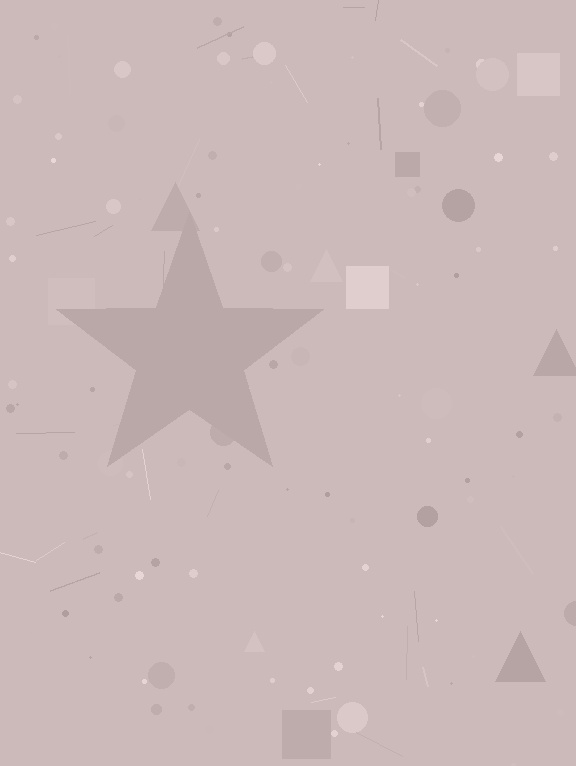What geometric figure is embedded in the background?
A star is embedded in the background.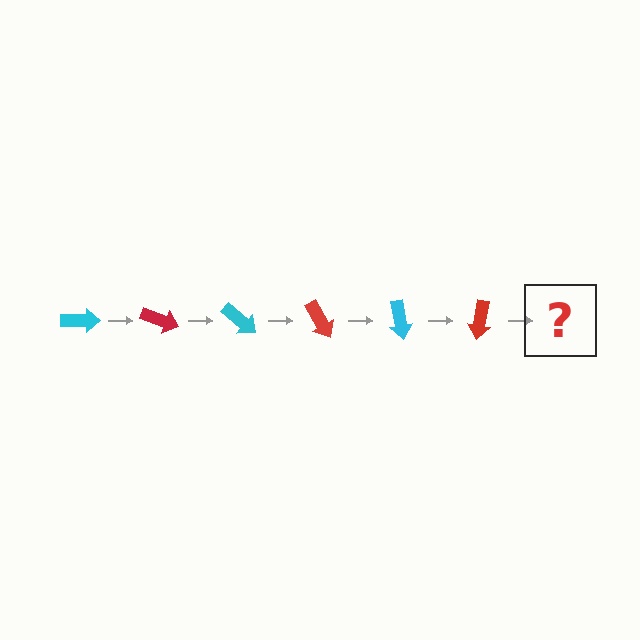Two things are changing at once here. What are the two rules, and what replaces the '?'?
The two rules are that it rotates 20 degrees each step and the color cycles through cyan and red. The '?' should be a cyan arrow, rotated 120 degrees from the start.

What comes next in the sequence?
The next element should be a cyan arrow, rotated 120 degrees from the start.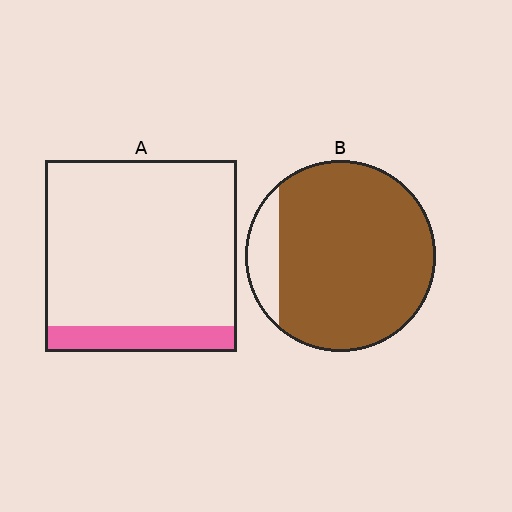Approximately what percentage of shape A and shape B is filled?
A is approximately 15% and B is approximately 90%.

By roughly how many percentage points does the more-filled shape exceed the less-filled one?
By roughly 75 percentage points (B over A).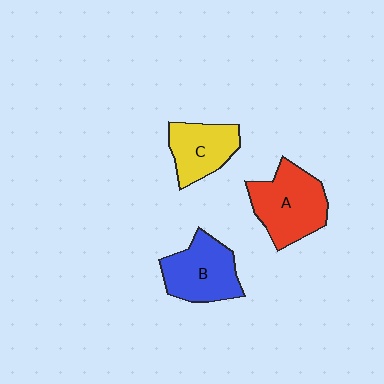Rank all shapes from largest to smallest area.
From largest to smallest: A (red), B (blue), C (yellow).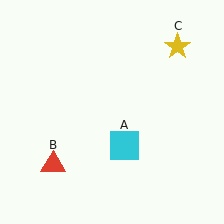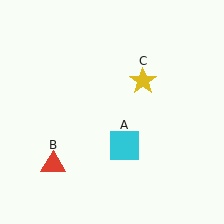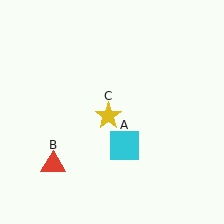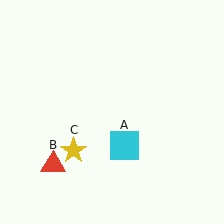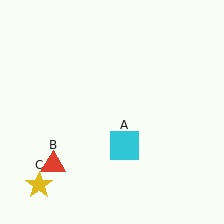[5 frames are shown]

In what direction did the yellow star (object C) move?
The yellow star (object C) moved down and to the left.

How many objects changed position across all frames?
1 object changed position: yellow star (object C).